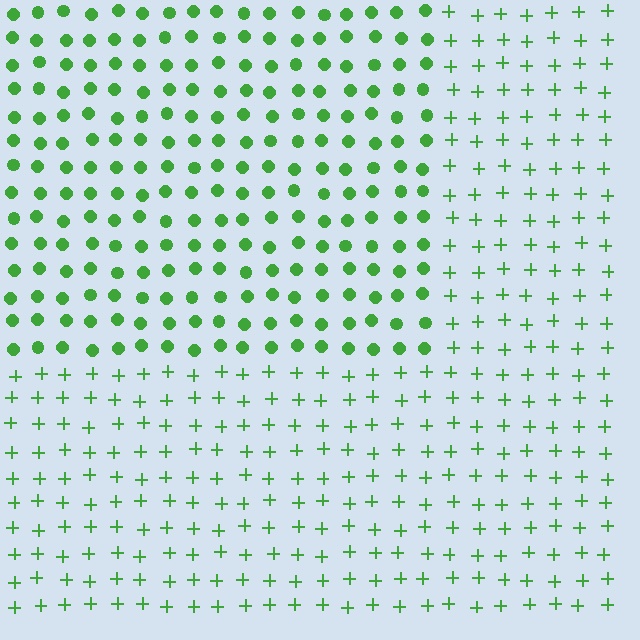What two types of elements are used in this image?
The image uses circles inside the rectangle region and plus signs outside it.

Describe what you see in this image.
The image is filled with small green elements arranged in a uniform grid. A rectangle-shaped region contains circles, while the surrounding area contains plus signs. The boundary is defined purely by the change in element shape.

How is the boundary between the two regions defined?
The boundary is defined by a change in element shape: circles inside vs. plus signs outside. All elements share the same color and spacing.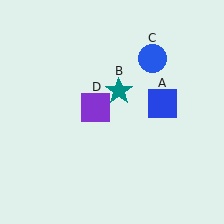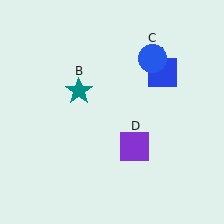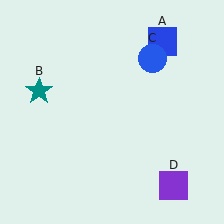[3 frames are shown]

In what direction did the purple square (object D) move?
The purple square (object D) moved down and to the right.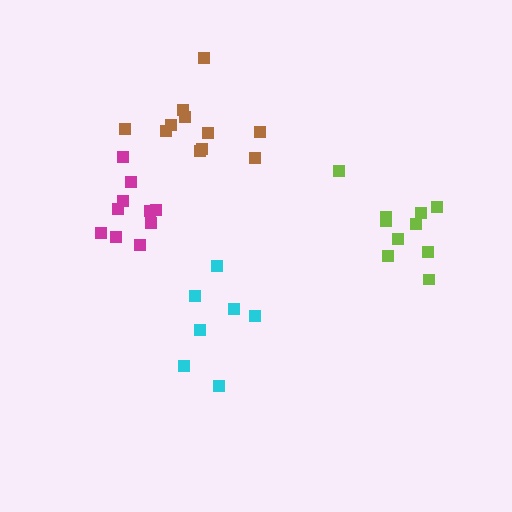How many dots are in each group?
Group 1: 7 dots, Group 2: 11 dots, Group 3: 10 dots, Group 4: 10 dots (38 total).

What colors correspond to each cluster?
The clusters are colored: cyan, brown, magenta, lime.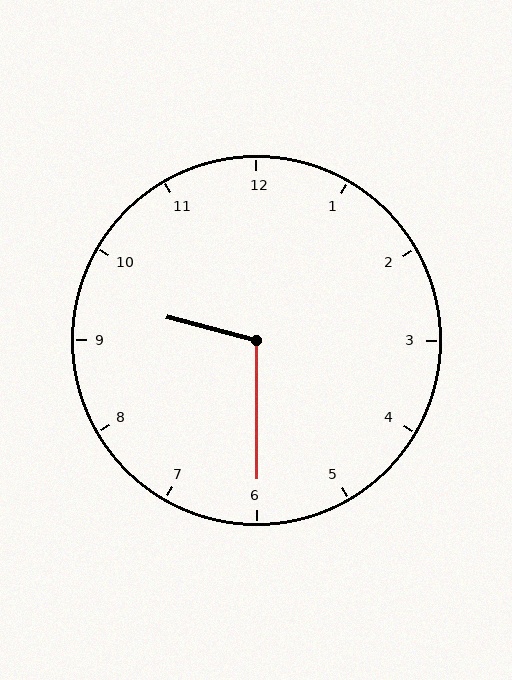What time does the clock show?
9:30.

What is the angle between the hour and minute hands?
Approximately 105 degrees.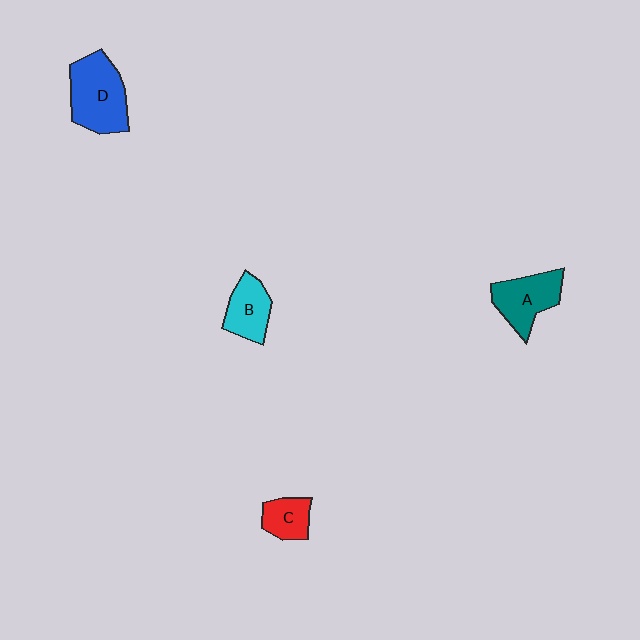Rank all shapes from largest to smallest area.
From largest to smallest: D (blue), A (teal), B (cyan), C (red).